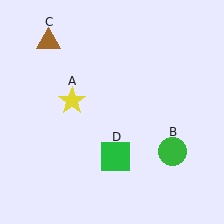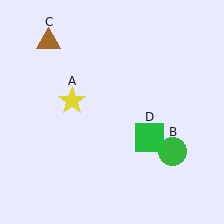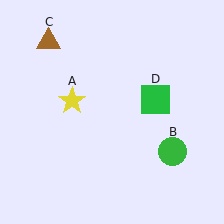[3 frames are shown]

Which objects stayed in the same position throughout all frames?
Yellow star (object A) and green circle (object B) and brown triangle (object C) remained stationary.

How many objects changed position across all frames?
1 object changed position: green square (object D).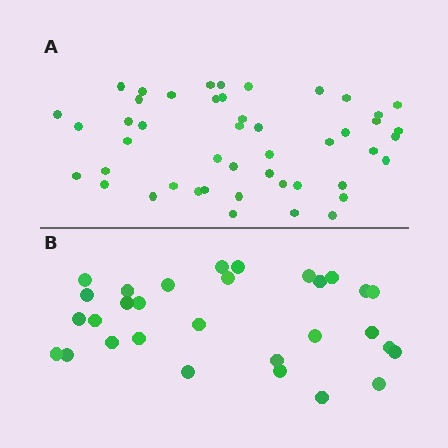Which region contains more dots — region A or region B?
Region A (the top region) has more dots.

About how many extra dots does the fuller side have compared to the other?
Region A has approximately 15 more dots than region B.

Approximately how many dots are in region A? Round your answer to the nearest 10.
About 50 dots. (The exact count is 47, which rounds to 50.)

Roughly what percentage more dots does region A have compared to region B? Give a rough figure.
About 55% more.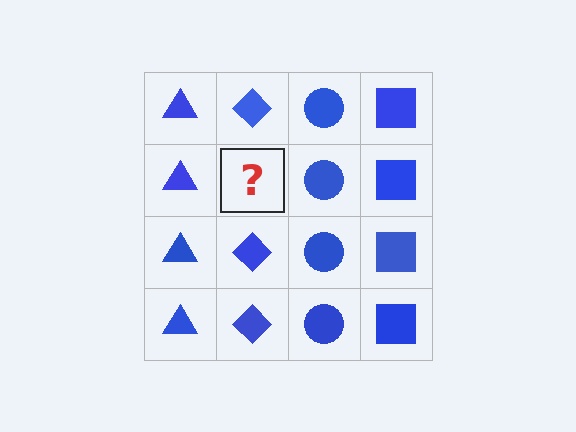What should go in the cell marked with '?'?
The missing cell should contain a blue diamond.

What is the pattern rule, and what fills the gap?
The rule is that each column has a consistent shape. The gap should be filled with a blue diamond.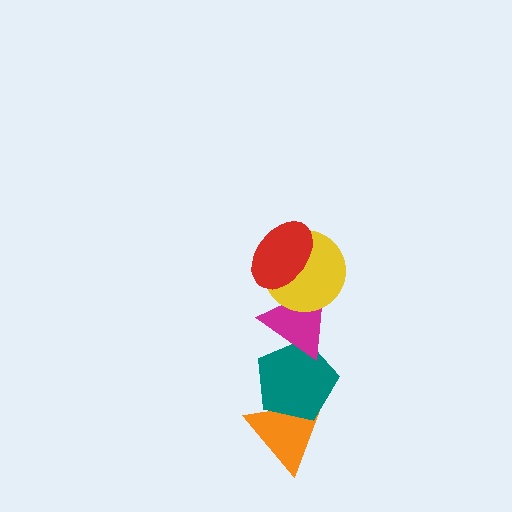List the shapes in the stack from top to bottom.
From top to bottom: the red ellipse, the yellow circle, the magenta triangle, the teal pentagon, the orange triangle.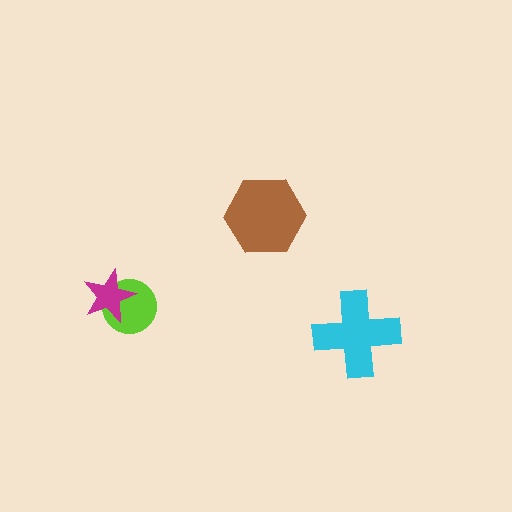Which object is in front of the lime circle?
The magenta star is in front of the lime circle.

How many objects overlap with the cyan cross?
0 objects overlap with the cyan cross.